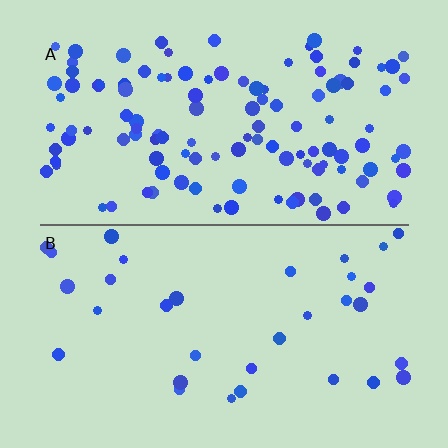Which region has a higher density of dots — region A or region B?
A (the top).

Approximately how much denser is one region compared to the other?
Approximately 3.6× — region A over region B.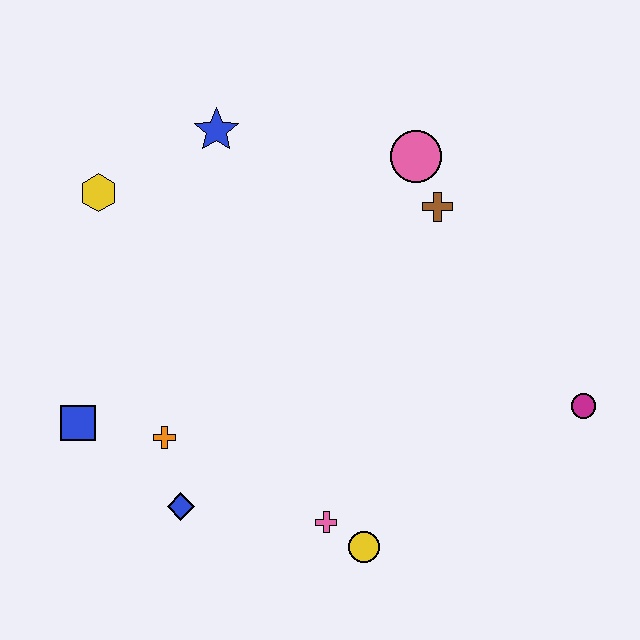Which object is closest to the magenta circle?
The brown cross is closest to the magenta circle.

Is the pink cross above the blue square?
No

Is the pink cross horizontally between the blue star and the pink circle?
Yes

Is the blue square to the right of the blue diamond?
No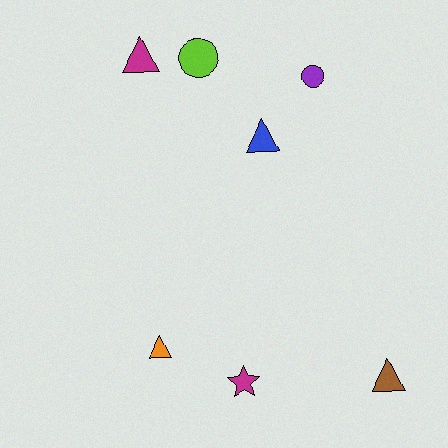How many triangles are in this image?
There are 4 triangles.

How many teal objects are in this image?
There are no teal objects.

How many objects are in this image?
There are 7 objects.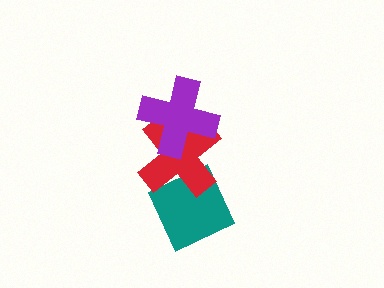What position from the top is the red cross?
The red cross is 2nd from the top.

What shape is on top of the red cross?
The purple cross is on top of the red cross.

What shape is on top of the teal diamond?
The red cross is on top of the teal diamond.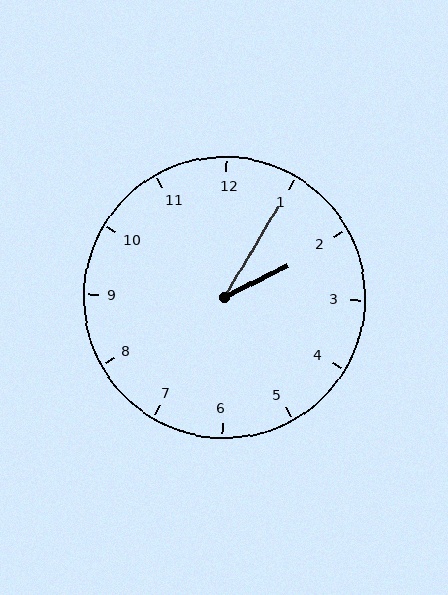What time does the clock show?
2:05.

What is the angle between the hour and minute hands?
Approximately 32 degrees.